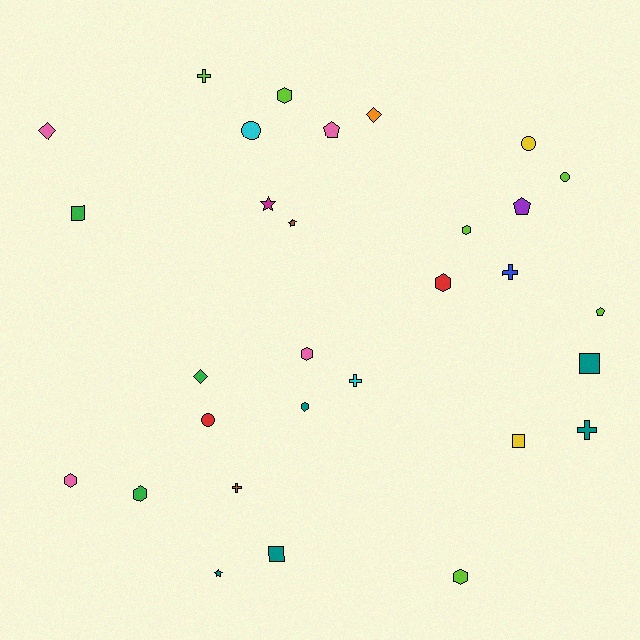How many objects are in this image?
There are 30 objects.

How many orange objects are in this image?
There is 1 orange object.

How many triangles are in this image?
There are no triangles.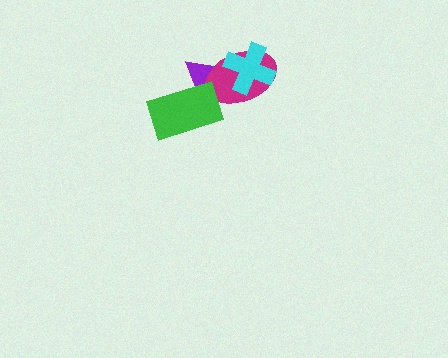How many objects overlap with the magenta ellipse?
2 objects overlap with the magenta ellipse.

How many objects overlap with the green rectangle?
1 object overlaps with the green rectangle.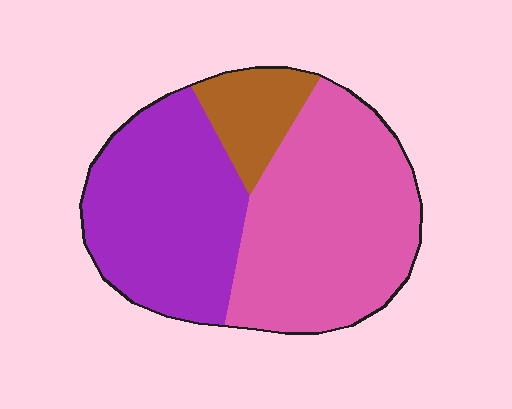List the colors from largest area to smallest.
From largest to smallest: pink, purple, brown.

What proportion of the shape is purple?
Purple covers about 40% of the shape.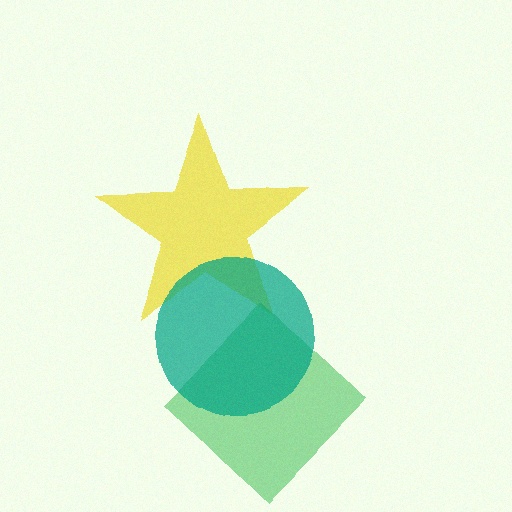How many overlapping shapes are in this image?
There are 3 overlapping shapes in the image.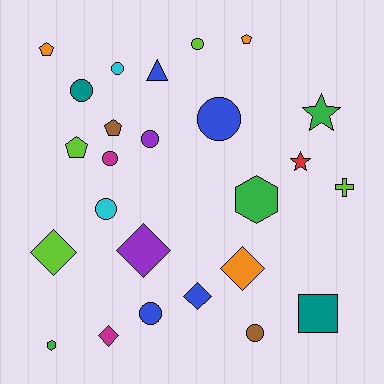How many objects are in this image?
There are 25 objects.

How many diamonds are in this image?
There are 5 diamonds.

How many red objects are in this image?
There is 1 red object.